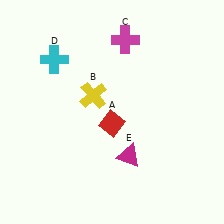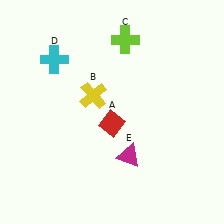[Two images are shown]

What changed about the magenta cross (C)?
In Image 1, C is magenta. In Image 2, it changed to lime.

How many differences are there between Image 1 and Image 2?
There is 1 difference between the two images.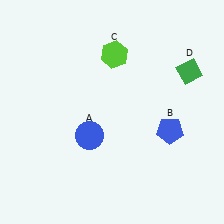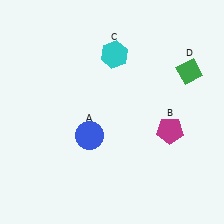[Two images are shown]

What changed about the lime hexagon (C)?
In Image 1, C is lime. In Image 2, it changed to cyan.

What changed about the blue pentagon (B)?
In Image 1, B is blue. In Image 2, it changed to magenta.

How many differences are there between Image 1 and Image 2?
There are 2 differences between the two images.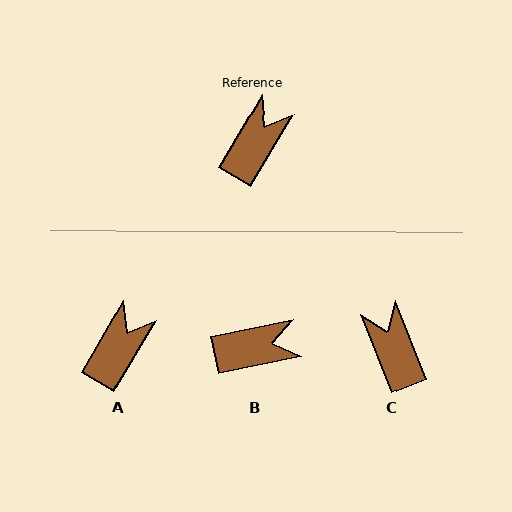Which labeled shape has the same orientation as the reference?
A.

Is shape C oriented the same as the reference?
No, it is off by about 52 degrees.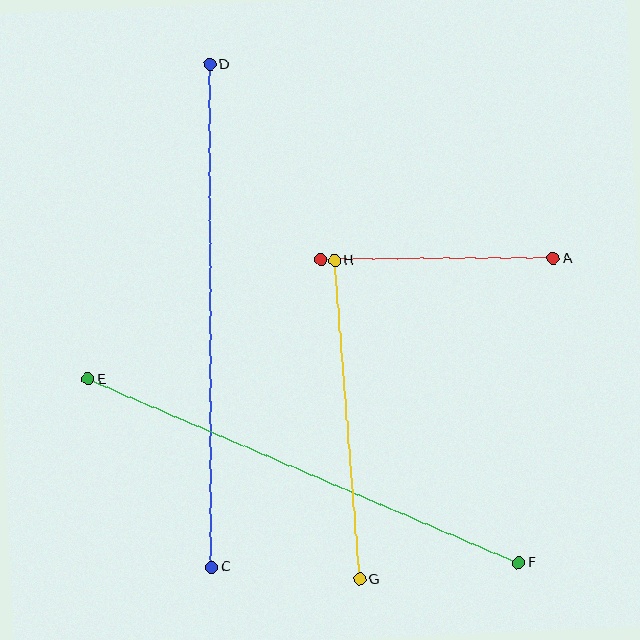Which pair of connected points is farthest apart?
Points C and D are farthest apart.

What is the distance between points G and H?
The distance is approximately 320 pixels.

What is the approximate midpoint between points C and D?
The midpoint is at approximately (211, 316) pixels.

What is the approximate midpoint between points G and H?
The midpoint is at approximately (347, 420) pixels.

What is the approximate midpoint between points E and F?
The midpoint is at approximately (304, 471) pixels.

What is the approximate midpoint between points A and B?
The midpoint is at approximately (437, 259) pixels.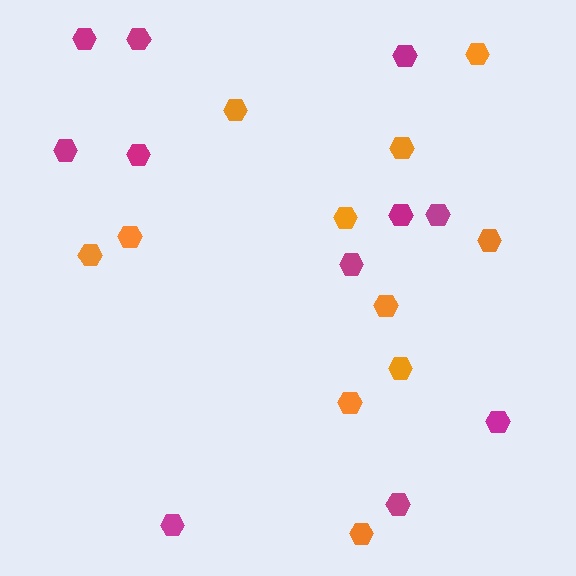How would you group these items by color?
There are 2 groups: one group of orange hexagons (11) and one group of magenta hexagons (11).